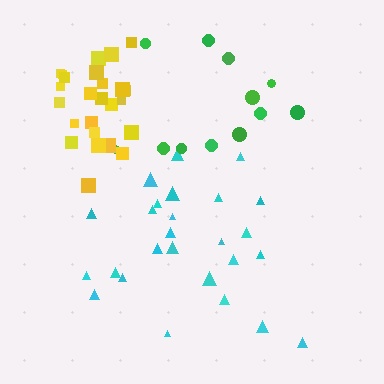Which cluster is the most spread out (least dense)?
Green.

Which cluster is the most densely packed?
Yellow.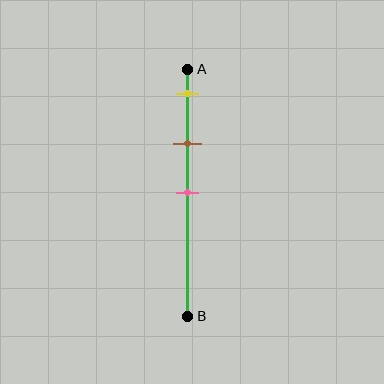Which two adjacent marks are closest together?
The yellow and brown marks are the closest adjacent pair.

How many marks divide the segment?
There are 3 marks dividing the segment.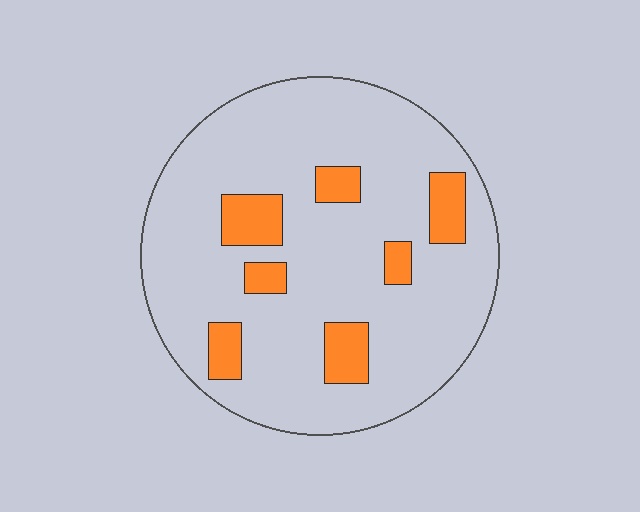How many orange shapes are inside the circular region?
7.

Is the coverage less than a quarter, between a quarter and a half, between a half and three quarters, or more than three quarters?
Less than a quarter.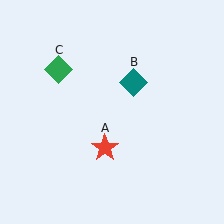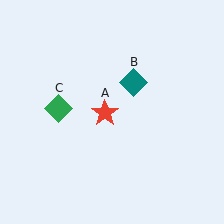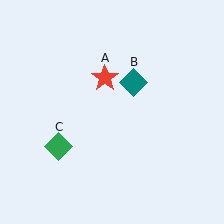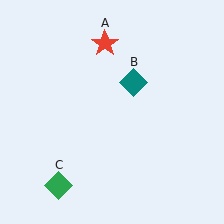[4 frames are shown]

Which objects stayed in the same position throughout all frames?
Teal diamond (object B) remained stationary.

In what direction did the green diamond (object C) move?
The green diamond (object C) moved down.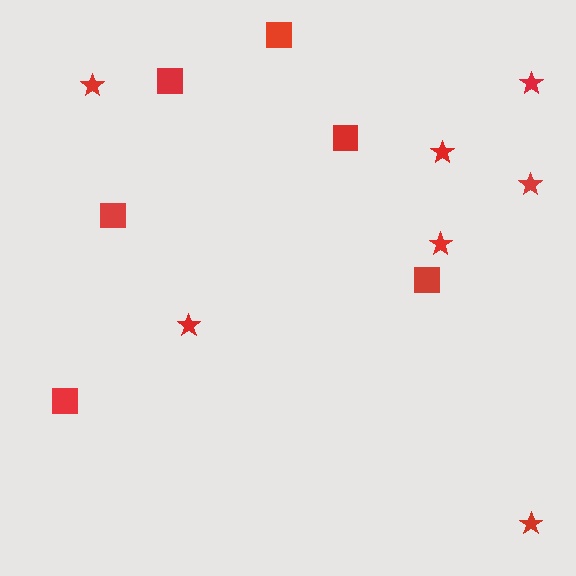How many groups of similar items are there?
There are 2 groups: one group of stars (7) and one group of squares (6).